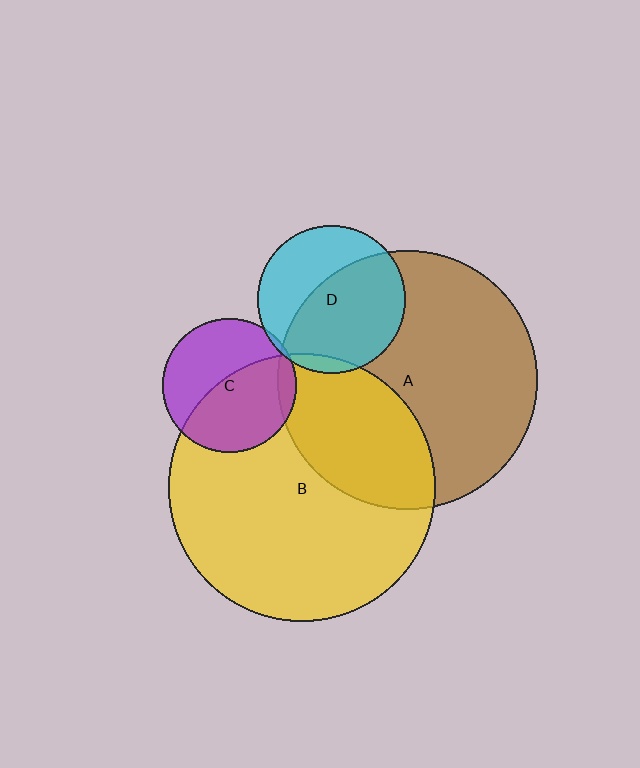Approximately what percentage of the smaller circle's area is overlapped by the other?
Approximately 50%.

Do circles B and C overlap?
Yes.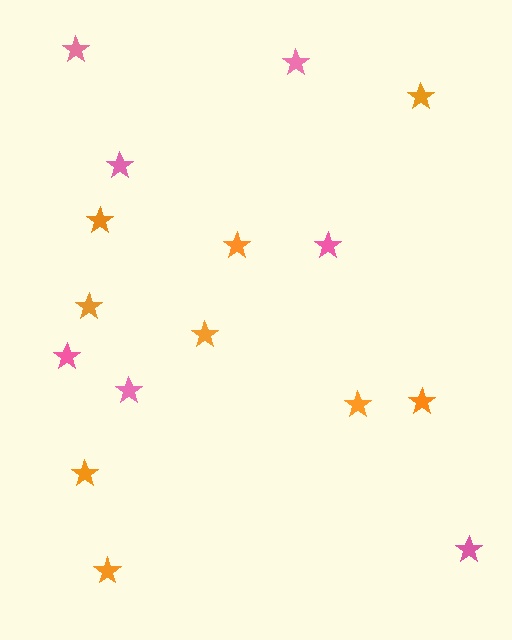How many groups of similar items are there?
There are 2 groups: one group of pink stars (7) and one group of orange stars (9).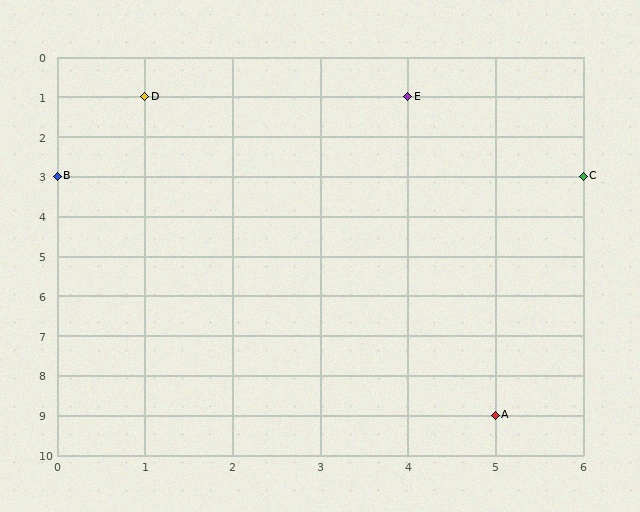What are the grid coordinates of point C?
Point C is at grid coordinates (6, 3).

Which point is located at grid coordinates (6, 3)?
Point C is at (6, 3).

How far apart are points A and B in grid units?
Points A and B are 5 columns and 6 rows apart (about 7.8 grid units diagonally).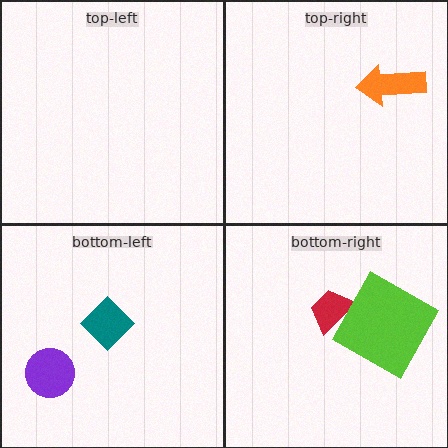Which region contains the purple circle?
The bottom-left region.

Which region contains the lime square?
The bottom-right region.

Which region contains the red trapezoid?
The bottom-right region.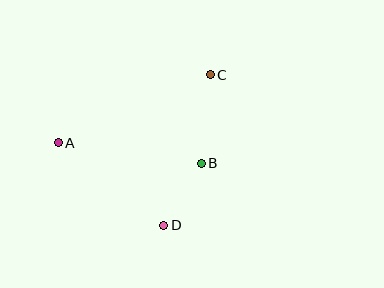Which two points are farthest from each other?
Points A and C are farthest from each other.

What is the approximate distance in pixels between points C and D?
The distance between C and D is approximately 158 pixels.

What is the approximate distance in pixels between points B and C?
The distance between B and C is approximately 89 pixels.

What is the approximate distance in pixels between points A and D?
The distance between A and D is approximately 134 pixels.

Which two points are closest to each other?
Points B and D are closest to each other.